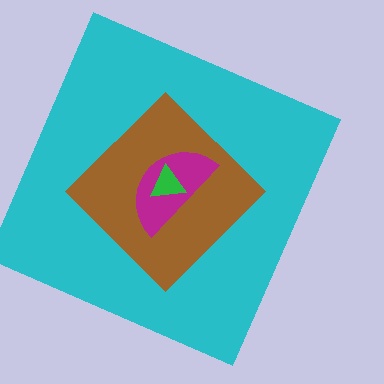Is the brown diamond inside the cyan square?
Yes.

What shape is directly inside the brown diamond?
The magenta semicircle.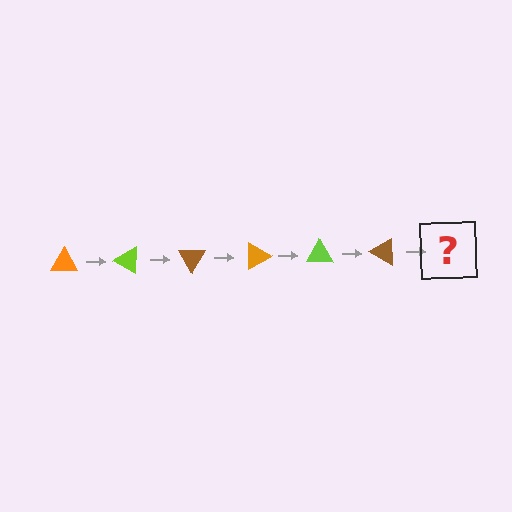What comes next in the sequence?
The next element should be an orange triangle, rotated 180 degrees from the start.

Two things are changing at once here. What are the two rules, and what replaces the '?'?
The two rules are that it rotates 30 degrees each step and the color cycles through orange, lime, and brown. The '?' should be an orange triangle, rotated 180 degrees from the start.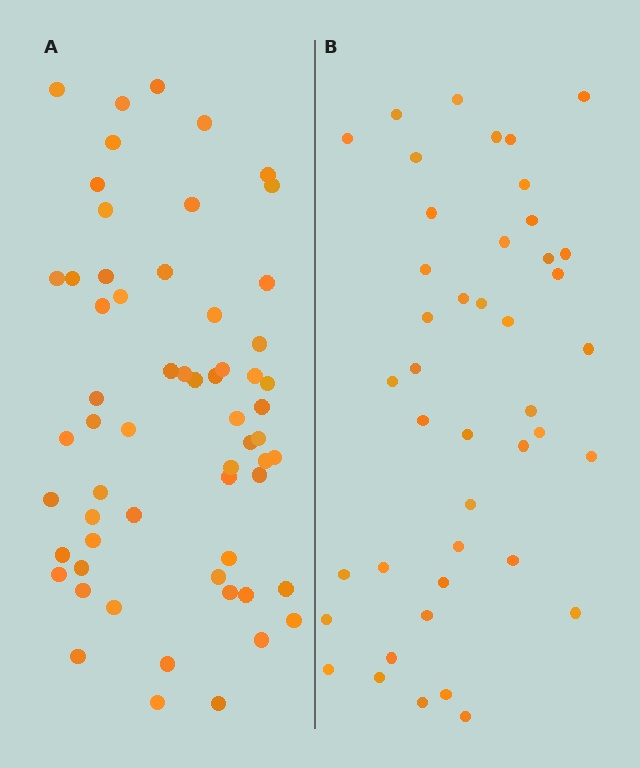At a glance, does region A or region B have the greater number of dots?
Region A (the left region) has more dots.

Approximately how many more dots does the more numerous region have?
Region A has approximately 15 more dots than region B.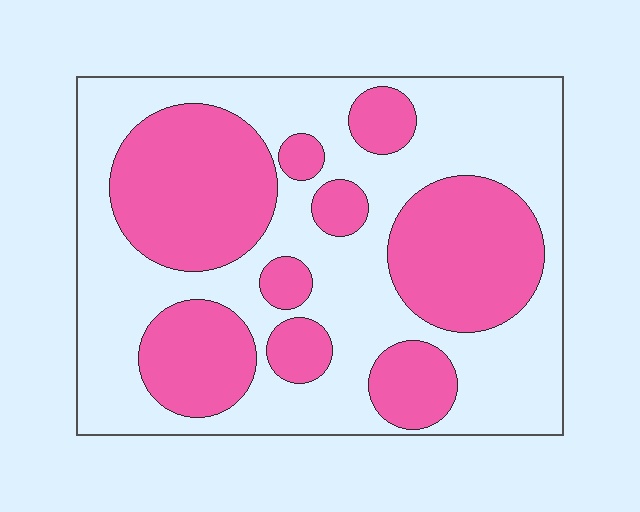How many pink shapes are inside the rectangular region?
9.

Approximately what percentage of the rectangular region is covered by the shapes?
Approximately 40%.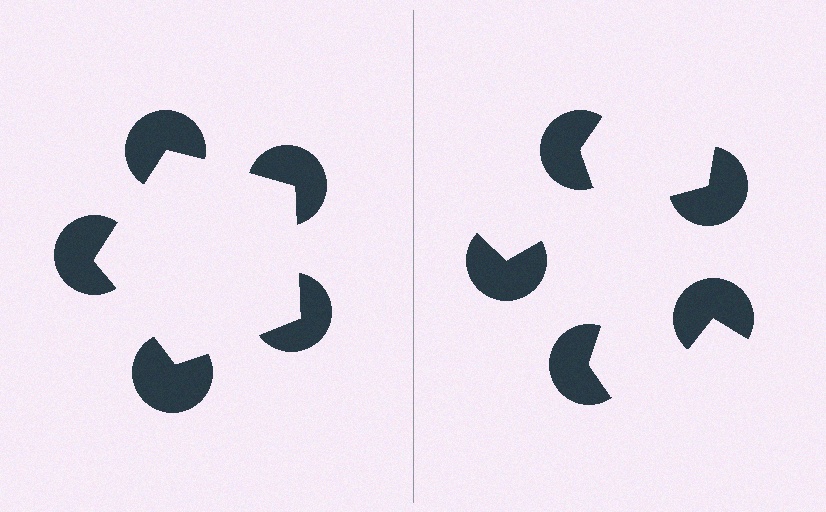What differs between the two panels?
The pac-man discs are positioned identically on both sides; only the wedge orientations differ. On the left they align to a pentagon; on the right they are misaligned.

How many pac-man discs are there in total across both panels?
10 — 5 on each side.